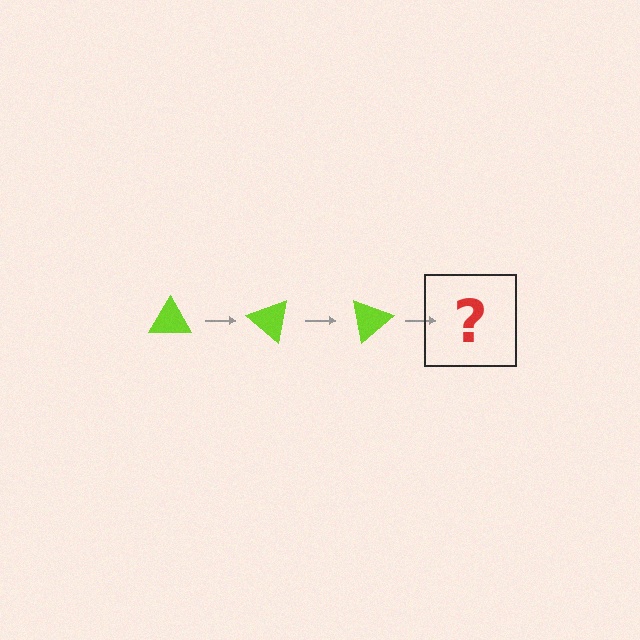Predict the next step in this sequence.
The next step is a lime triangle rotated 120 degrees.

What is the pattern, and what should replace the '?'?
The pattern is that the triangle rotates 40 degrees each step. The '?' should be a lime triangle rotated 120 degrees.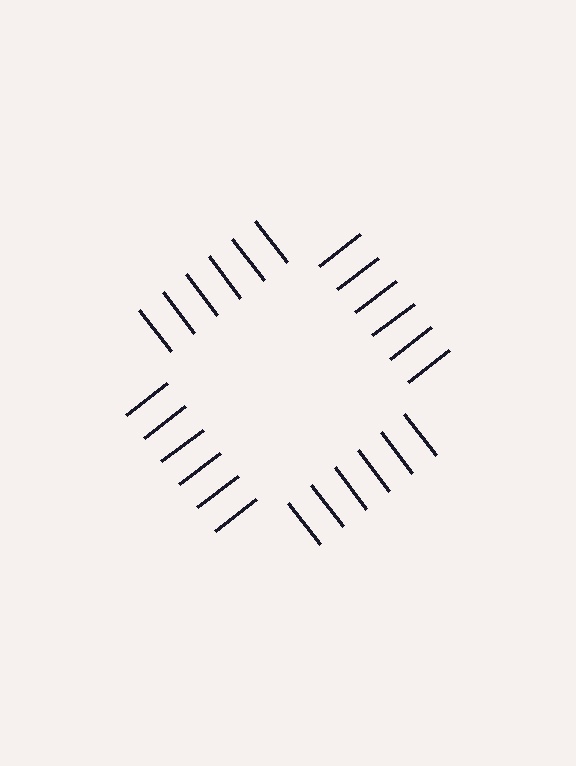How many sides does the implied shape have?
4 sides — the line-ends trace a square.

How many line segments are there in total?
24 — 6 along each of the 4 edges.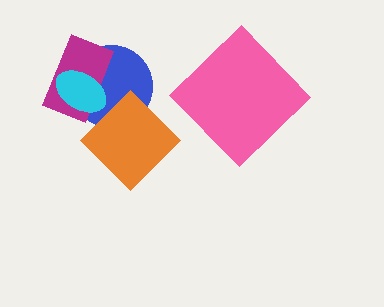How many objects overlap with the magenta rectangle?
2 objects overlap with the magenta rectangle.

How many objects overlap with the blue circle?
3 objects overlap with the blue circle.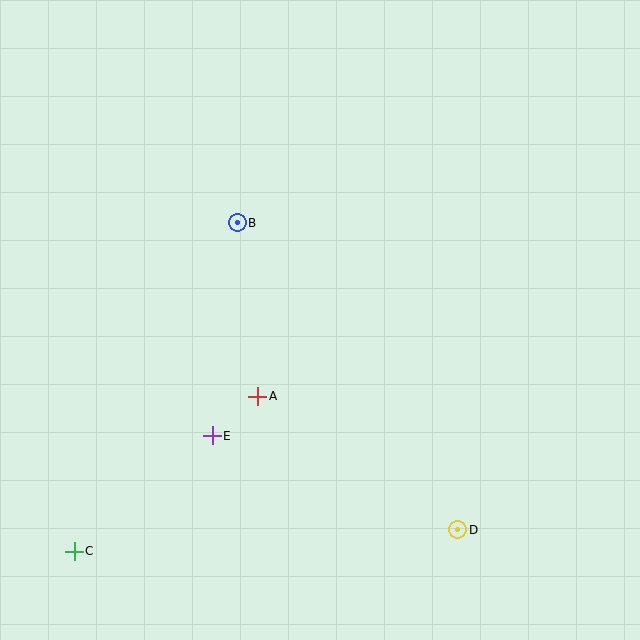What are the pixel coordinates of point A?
Point A is at (258, 396).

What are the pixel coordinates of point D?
Point D is at (458, 530).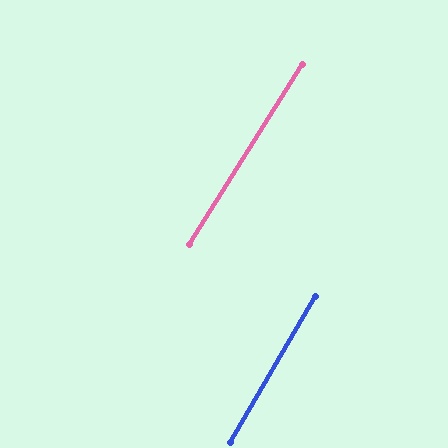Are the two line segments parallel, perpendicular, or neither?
Parallel — their directions differ by only 2.0°.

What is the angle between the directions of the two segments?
Approximately 2 degrees.